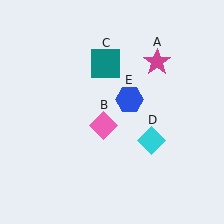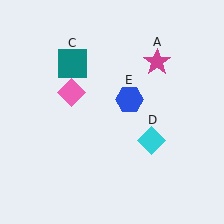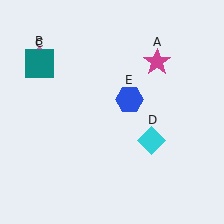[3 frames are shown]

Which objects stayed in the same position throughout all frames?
Magenta star (object A) and cyan diamond (object D) and blue hexagon (object E) remained stationary.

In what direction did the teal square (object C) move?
The teal square (object C) moved left.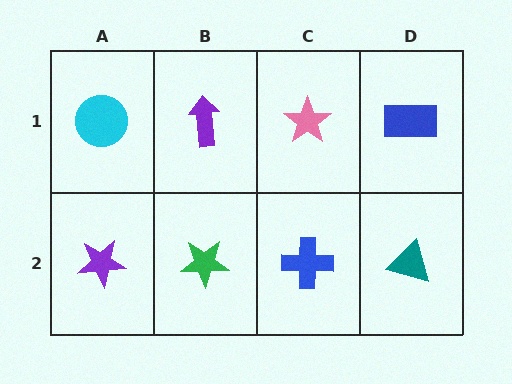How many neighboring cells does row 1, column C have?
3.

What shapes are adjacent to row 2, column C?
A pink star (row 1, column C), a green star (row 2, column B), a teal triangle (row 2, column D).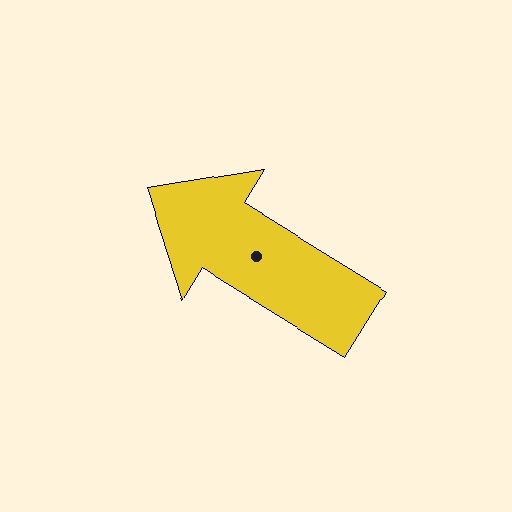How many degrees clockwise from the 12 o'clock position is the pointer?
Approximately 301 degrees.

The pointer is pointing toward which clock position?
Roughly 10 o'clock.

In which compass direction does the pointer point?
Northwest.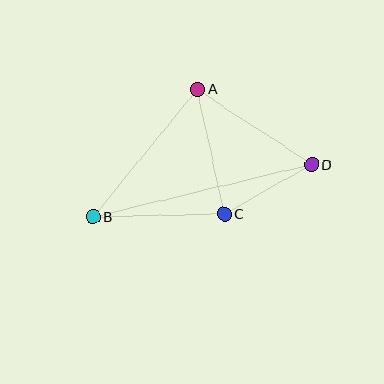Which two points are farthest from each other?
Points B and D are farthest from each other.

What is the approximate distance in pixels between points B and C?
The distance between B and C is approximately 131 pixels.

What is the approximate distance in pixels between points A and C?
The distance between A and C is approximately 127 pixels.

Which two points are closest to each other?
Points C and D are closest to each other.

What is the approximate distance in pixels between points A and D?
The distance between A and D is approximately 137 pixels.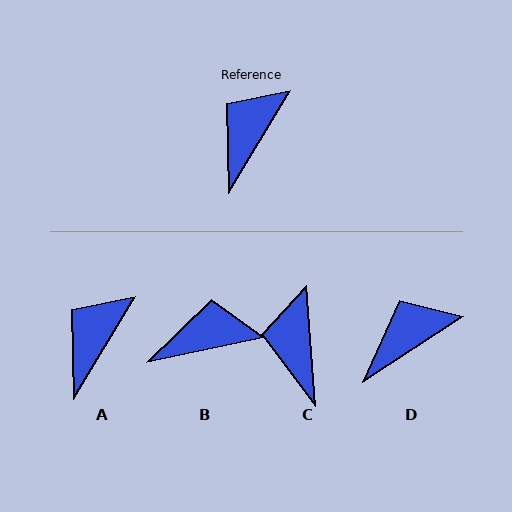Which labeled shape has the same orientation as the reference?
A.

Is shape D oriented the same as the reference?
No, it is off by about 26 degrees.